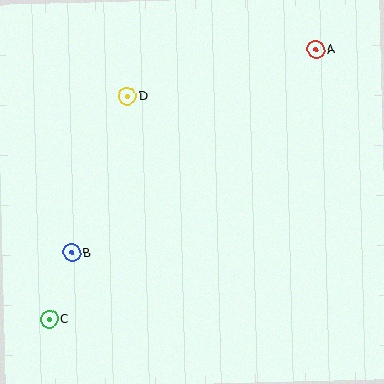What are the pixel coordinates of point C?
Point C is at (50, 319).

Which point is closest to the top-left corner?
Point D is closest to the top-left corner.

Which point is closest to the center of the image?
Point D at (128, 96) is closest to the center.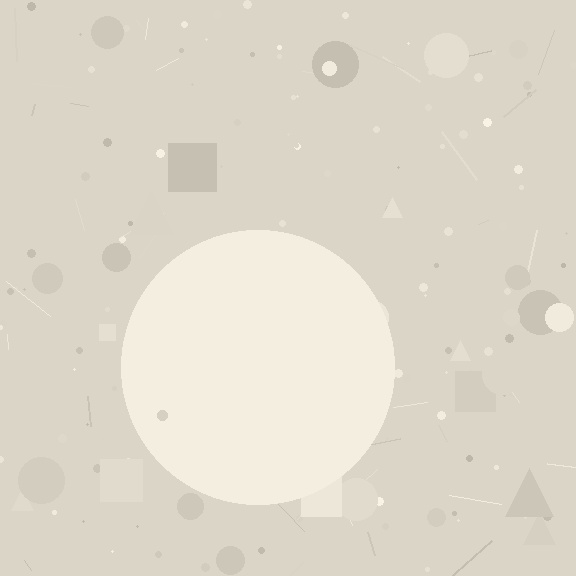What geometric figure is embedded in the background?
A circle is embedded in the background.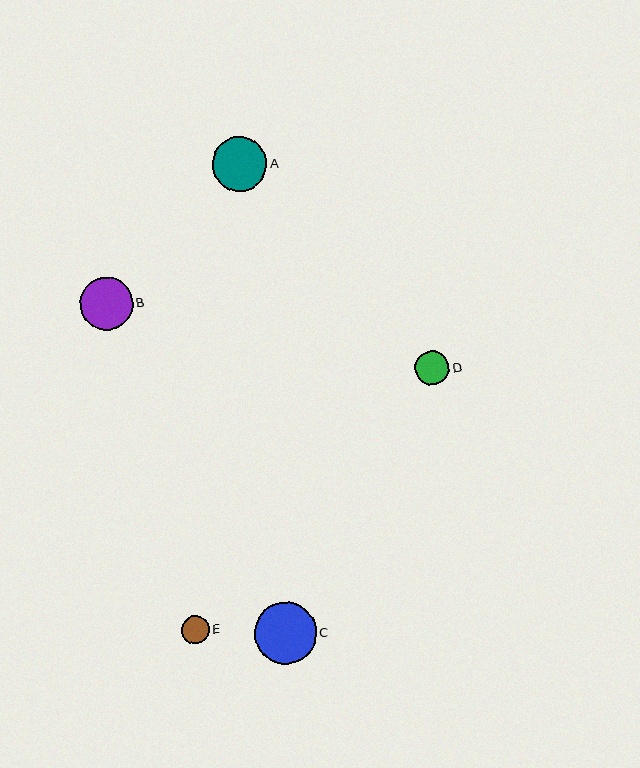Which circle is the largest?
Circle C is the largest with a size of approximately 62 pixels.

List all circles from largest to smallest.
From largest to smallest: C, A, B, D, E.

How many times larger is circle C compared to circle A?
Circle C is approximately 1.1 times the size of circle A.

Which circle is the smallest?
Circle E is the smallest with a size of approximately 28 pixels.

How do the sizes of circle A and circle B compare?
Circle A and circle B are approximately the same size.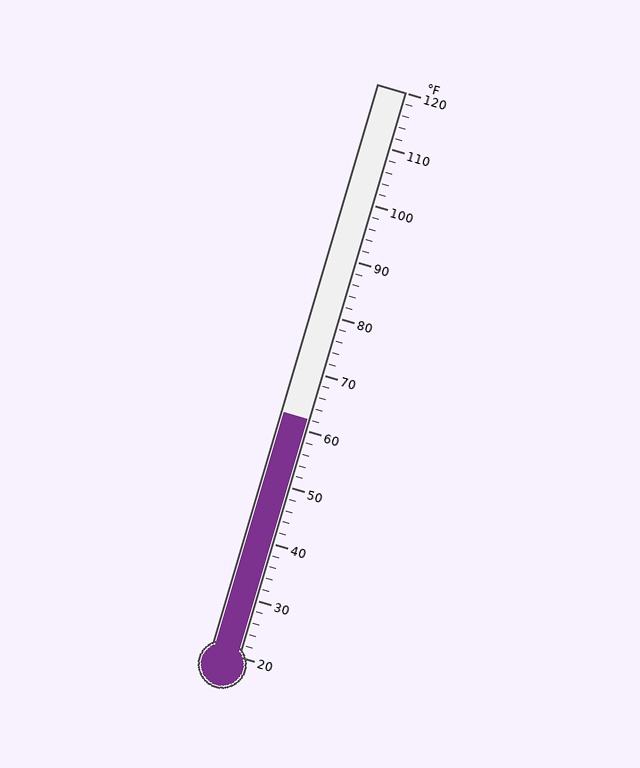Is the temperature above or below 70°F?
The temperature is below 70°F.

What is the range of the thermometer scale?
The thermometer scale ranges from 20°F to 120°F.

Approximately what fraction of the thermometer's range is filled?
The thermometer is filled to approximately 40% of its range.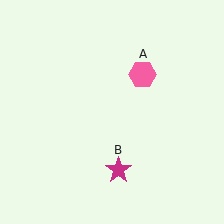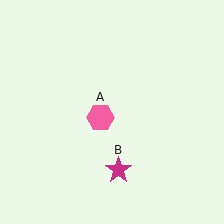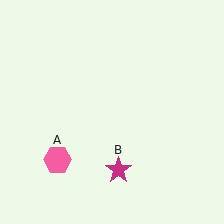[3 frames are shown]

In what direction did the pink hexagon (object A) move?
The pink hexagon (object A) moved down and to the left.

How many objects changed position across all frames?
1 object changed position: pink hexagon (object A).